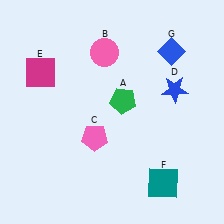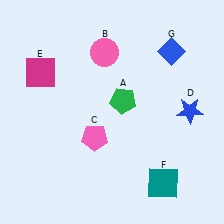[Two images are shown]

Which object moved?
The blue star (D) moved down.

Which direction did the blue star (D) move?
The blue star (D) moved down.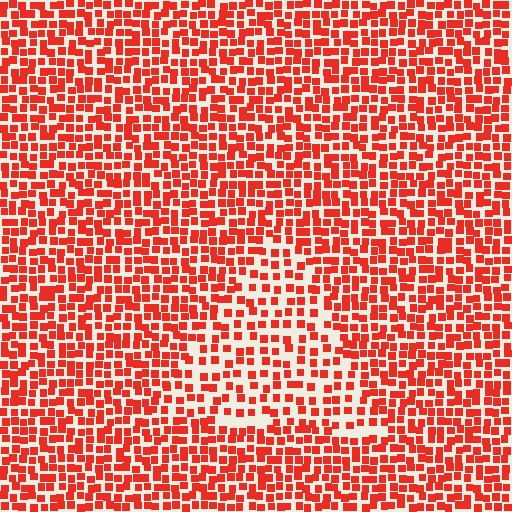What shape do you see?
I see a triangle.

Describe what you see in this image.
The image contains small red elements arranged at two different densities. A triangle-shaped region is visible where the elements are less densely packed than the surrounding area.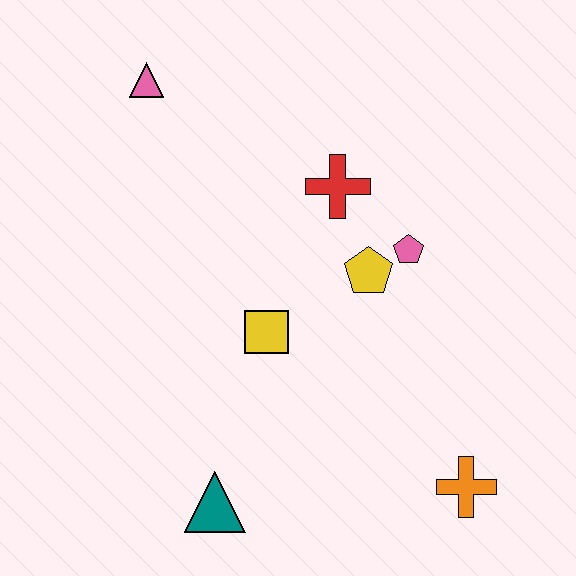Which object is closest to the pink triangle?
The red cross is closest to the pink triangle.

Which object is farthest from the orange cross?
The pink triangle is farthest from the orange cross.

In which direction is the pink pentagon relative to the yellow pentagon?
The pink pentagon is to the right of the yellow pentagon.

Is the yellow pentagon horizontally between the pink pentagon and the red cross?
Yes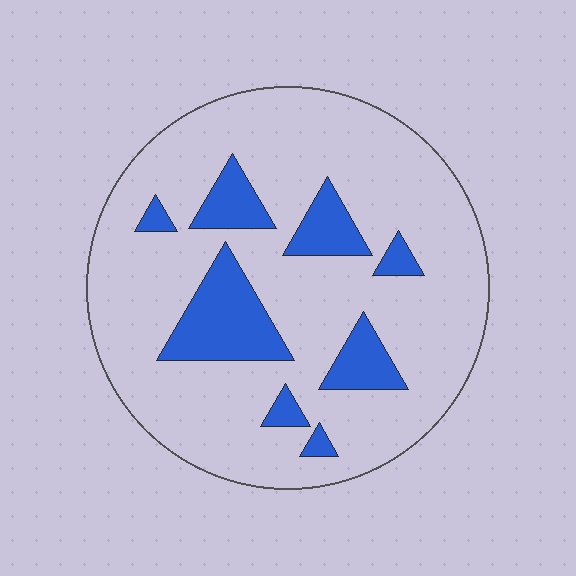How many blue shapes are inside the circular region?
8.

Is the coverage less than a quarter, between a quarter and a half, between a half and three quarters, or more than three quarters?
Less than a quarter.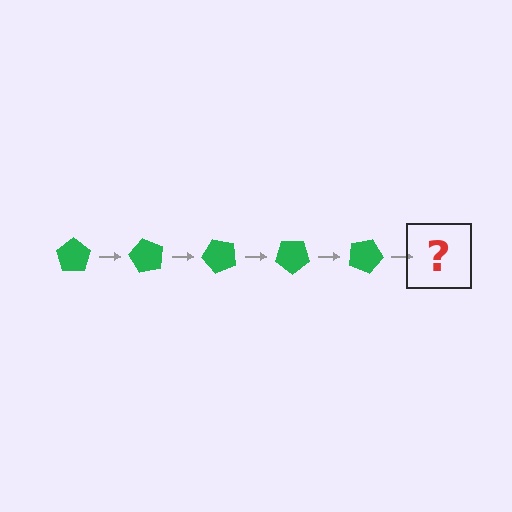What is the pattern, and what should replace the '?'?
The pattern is that the pentagon rotates 60 degrees each step. The '?' should be a green pentagon rotated 300 degrees.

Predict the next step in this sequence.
The next step is a green pentagon rotated 300 degrees.